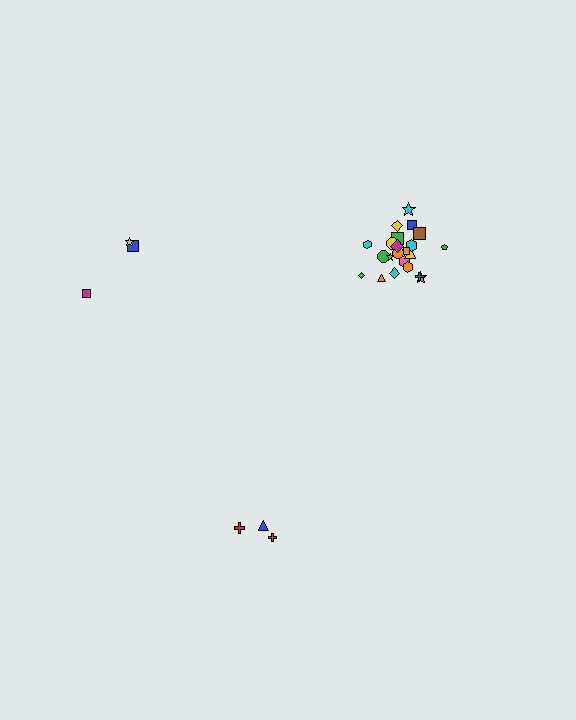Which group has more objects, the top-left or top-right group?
The top-right group.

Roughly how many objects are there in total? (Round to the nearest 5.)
Roughly 30 objects in total.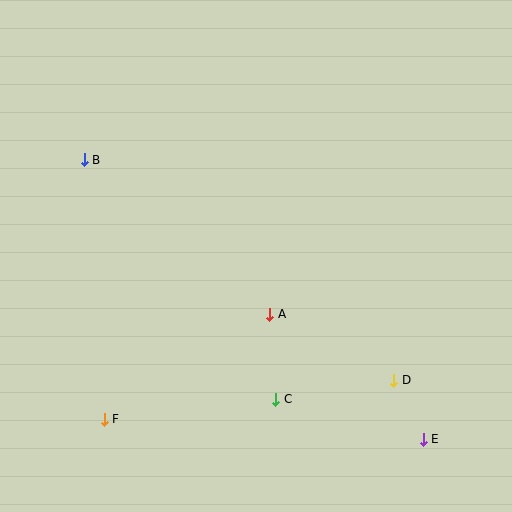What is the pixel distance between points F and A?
The distance between F and A is 196 pixels.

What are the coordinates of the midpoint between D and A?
The midpoint between D and A is at (332, 347).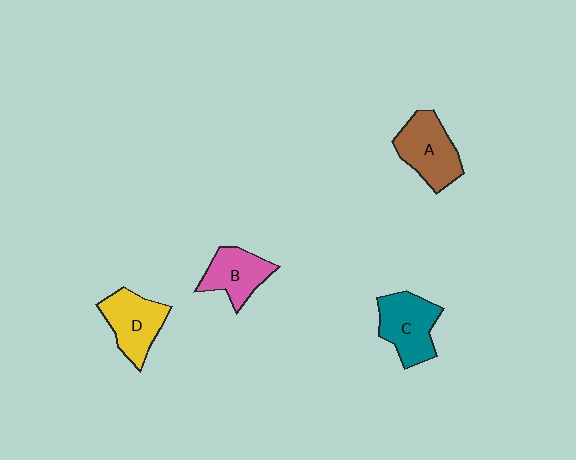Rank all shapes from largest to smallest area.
From largest to smallest: A (brown), C (teal), D (yellow), B (pink).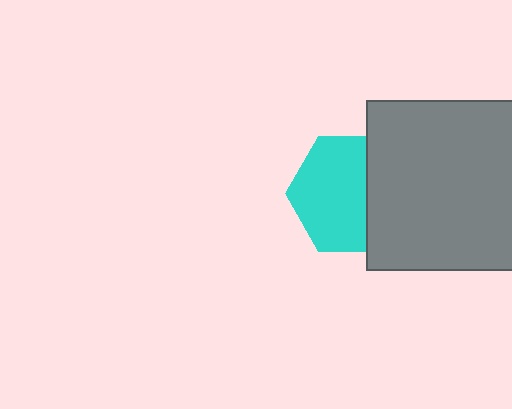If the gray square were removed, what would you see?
You would see the complete cyan hexagon.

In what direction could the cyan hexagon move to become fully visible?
The cyan hexagon could move left. That would shift it out from behind the gray square entirely.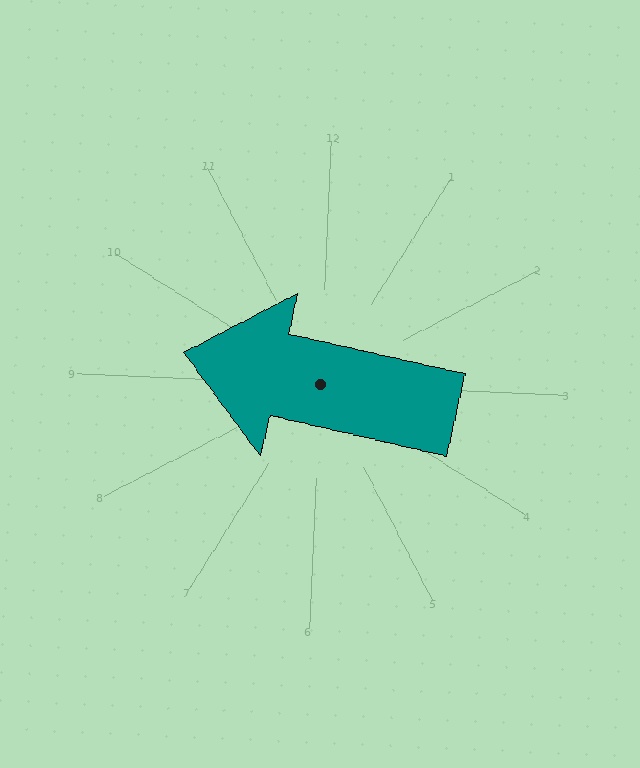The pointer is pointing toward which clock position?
Roughly 9 o'clock.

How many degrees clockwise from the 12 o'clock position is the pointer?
Approximately 280 degrees.